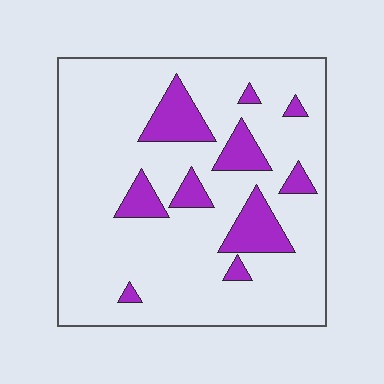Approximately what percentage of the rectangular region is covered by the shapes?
Approximately 15%.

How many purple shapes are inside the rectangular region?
10.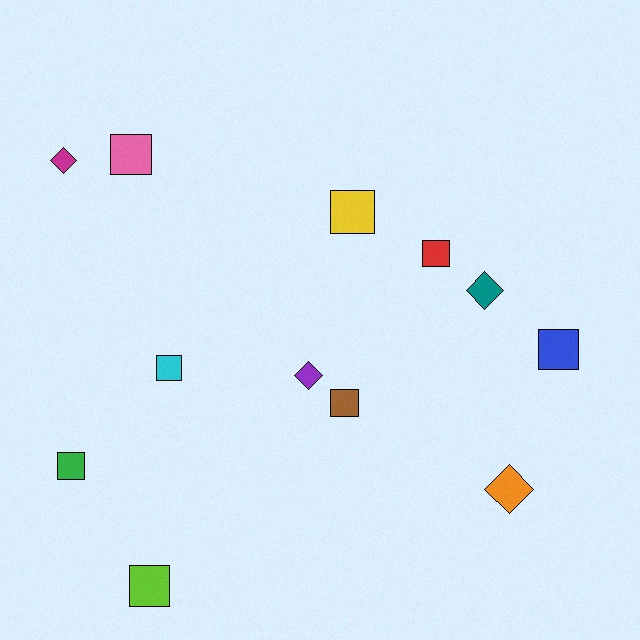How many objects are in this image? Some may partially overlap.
There are 12 objects.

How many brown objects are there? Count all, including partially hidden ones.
There is 1 brown object.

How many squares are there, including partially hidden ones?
There are 8 squares.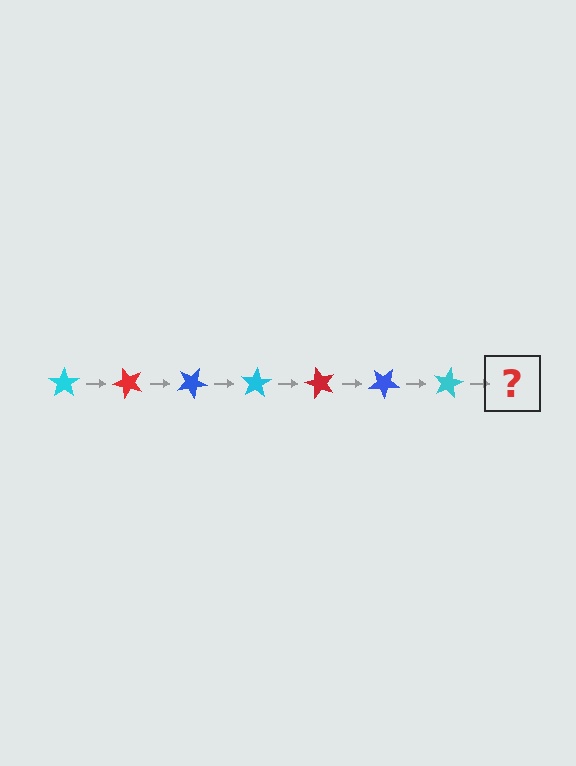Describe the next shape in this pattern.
It should be a red star, rotated 350 degrees from the start.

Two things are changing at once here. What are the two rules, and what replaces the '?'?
The two rules are that it rotates 50 degrees each step and the color cycles through cyan, red, and blue. The '?' should be a red star, rotated 350 degrees from the start.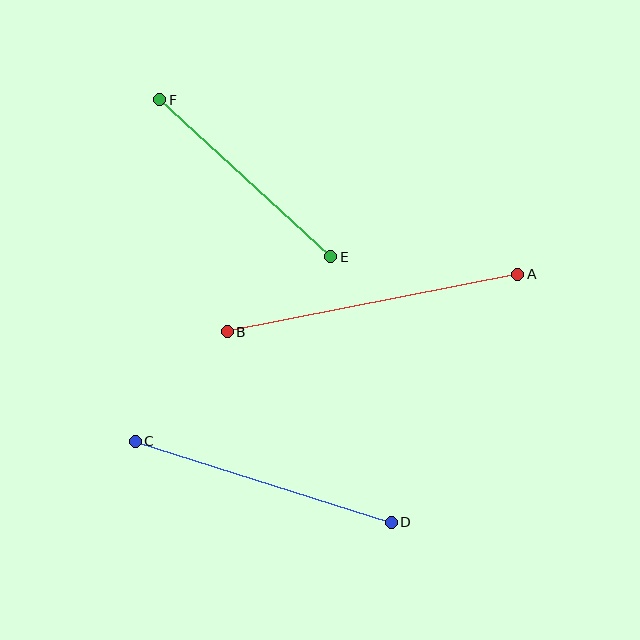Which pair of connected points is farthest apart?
Points A and B are farthest apart.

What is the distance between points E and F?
The distance is approximately 232 pixels.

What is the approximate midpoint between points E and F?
The midpoint is at approximately (245, 178) pixels.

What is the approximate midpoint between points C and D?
The midpoint is at approximately (263, 482) pixels.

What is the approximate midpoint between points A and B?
The midpoint is at approximately (373, 303) pixels.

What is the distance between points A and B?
The distance is approximately 296 pixels.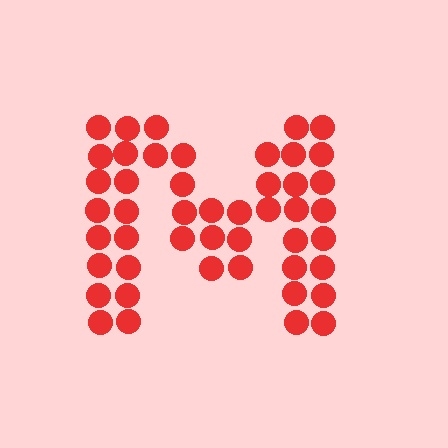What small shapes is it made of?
It is made of small circles.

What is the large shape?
The large shape is the letter M.